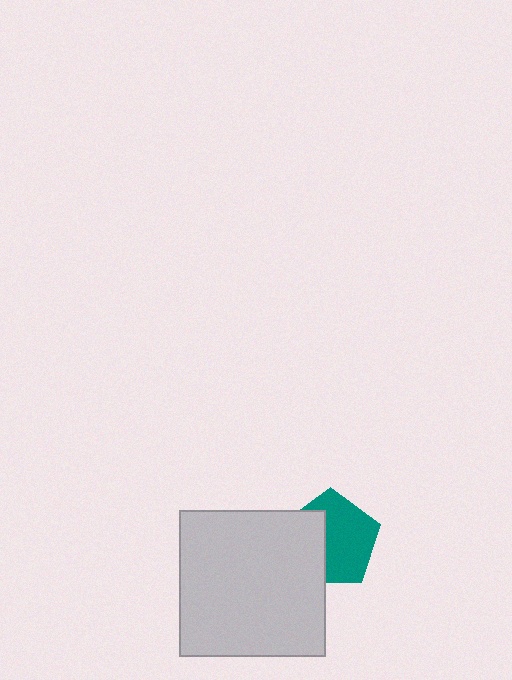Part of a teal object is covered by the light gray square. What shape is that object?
It is a pentagon.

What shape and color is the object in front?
The object in front is a light gray square.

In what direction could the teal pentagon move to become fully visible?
The teal pentagon could move right. That would shift it out from behind the light gray square entirely.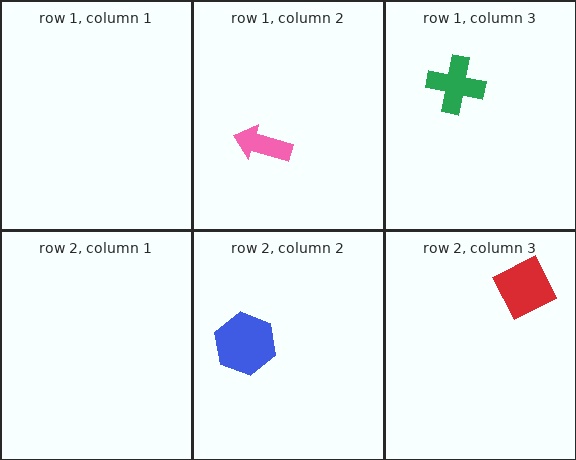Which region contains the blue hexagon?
The row 2, column 2 region.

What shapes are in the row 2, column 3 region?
The red square.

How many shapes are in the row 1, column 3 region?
1.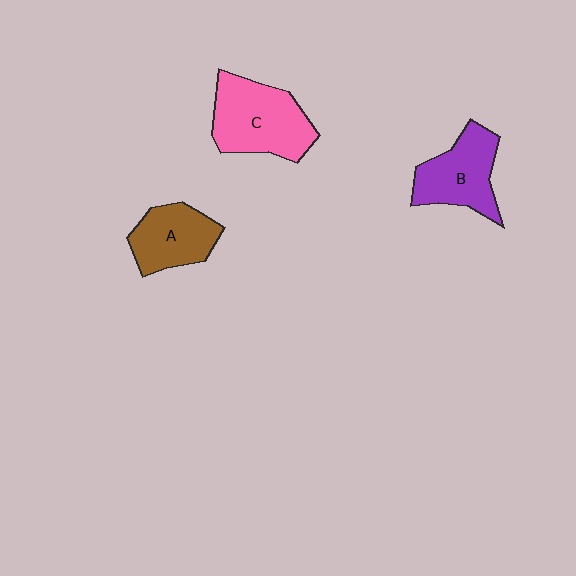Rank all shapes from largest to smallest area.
From largest to smallest: C (pink), B (purple), A (brown).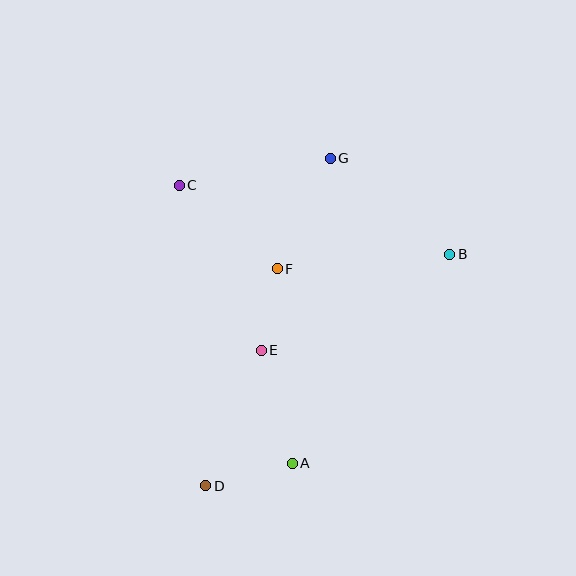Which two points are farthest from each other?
Points D and G are farthest from each other.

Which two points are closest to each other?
Points E and F are closest to each other.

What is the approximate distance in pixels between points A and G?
The distance between A and G is approximately 307 pixels.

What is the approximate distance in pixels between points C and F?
The distance between C and F is approximately 129 pixels.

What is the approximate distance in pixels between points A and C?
The distance between A and C is approximately 300 pixels.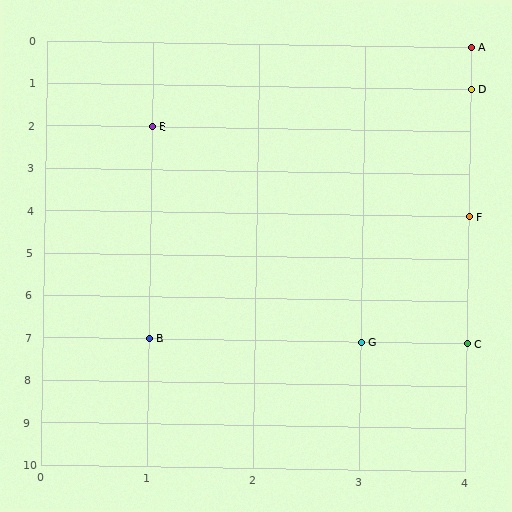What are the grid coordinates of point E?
Point E is at grid coordinates (1, 2).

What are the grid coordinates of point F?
Point F is at grid coordinates (4, 4).